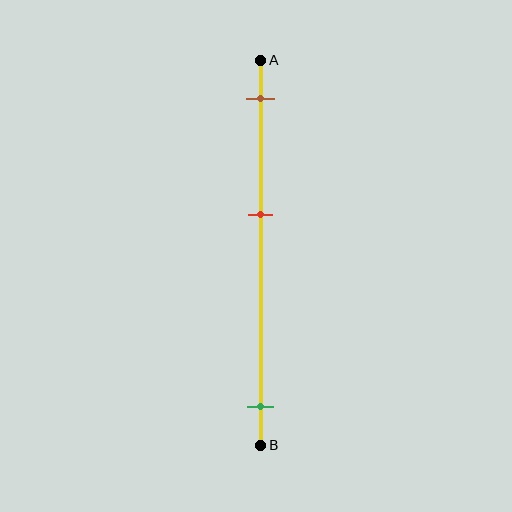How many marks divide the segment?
There are 3 marks dividing the segment.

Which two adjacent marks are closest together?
The brown and red marks are the closest adjacent pair.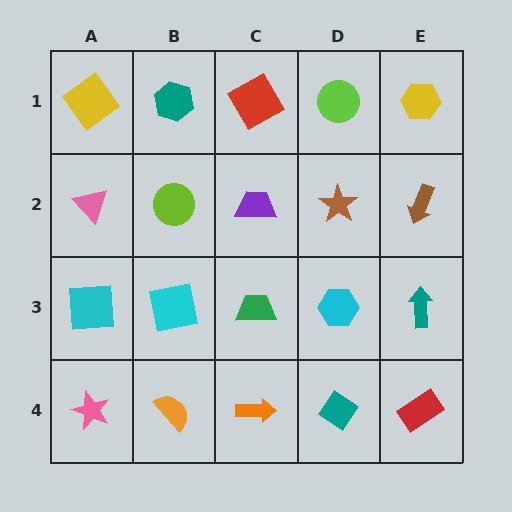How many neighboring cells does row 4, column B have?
3.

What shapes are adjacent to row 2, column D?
A lime circle (row 1, column D), a cyan hexagon (row 3, column D), a purple trapezoid (row 2, column C), a brown arrow (row 2, column E).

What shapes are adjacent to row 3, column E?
A brown arrow (row 2, column E), a red rectangle (row 4, column E), a cyan hexagon (row 3, column D).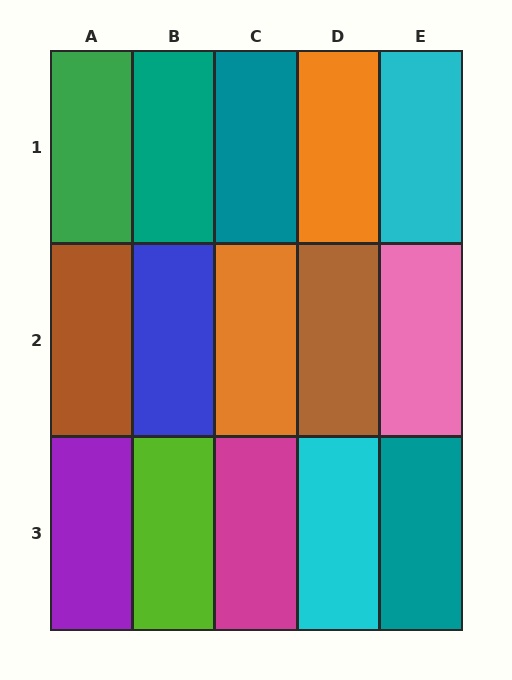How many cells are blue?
1 cell is blue.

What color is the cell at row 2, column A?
Brown.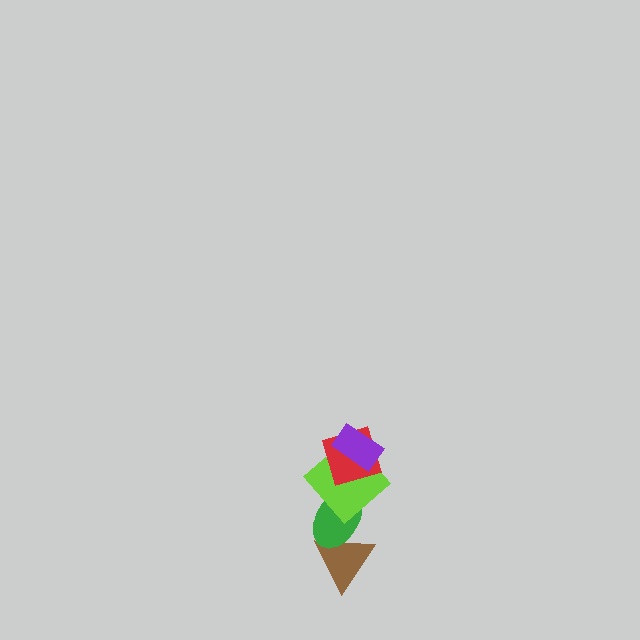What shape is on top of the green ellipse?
The lime diamond is on top of the green ellipse.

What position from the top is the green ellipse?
The green ellipse is 4th from the top.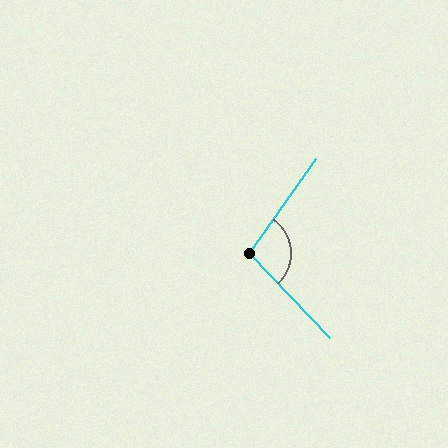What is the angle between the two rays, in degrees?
Approximately 102 degrees.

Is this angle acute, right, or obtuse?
It is obtuse.